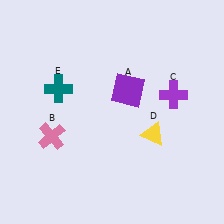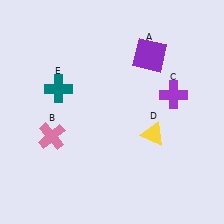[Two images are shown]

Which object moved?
The purple square (A) moved up.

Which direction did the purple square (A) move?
The purple square (A) moved up.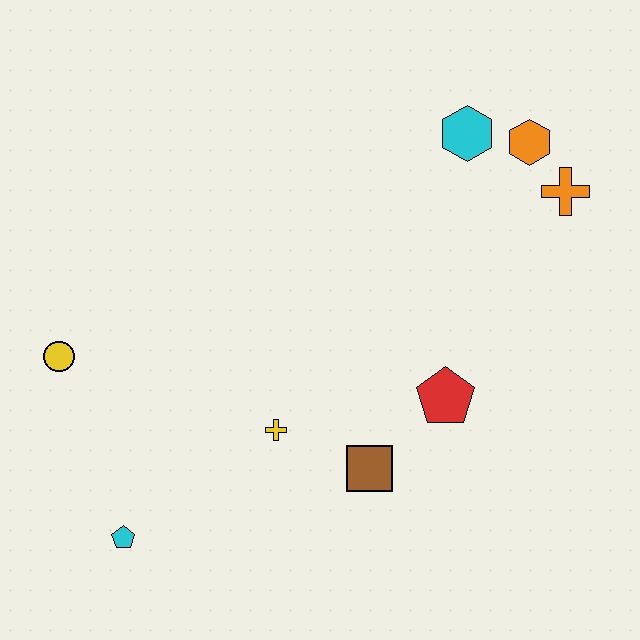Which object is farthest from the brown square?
The orange hexagon is farthest from the brown square.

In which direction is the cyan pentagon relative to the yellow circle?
The cyan pentagon is below the yellow circle.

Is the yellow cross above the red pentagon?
No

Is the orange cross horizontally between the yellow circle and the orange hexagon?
No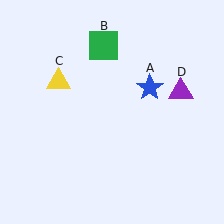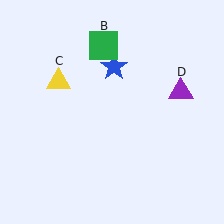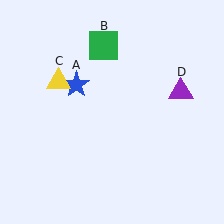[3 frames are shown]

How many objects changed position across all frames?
1 object changed position: blue star (object A).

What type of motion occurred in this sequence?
The blue star (object A) rotated counterclockwise around the center of the scene.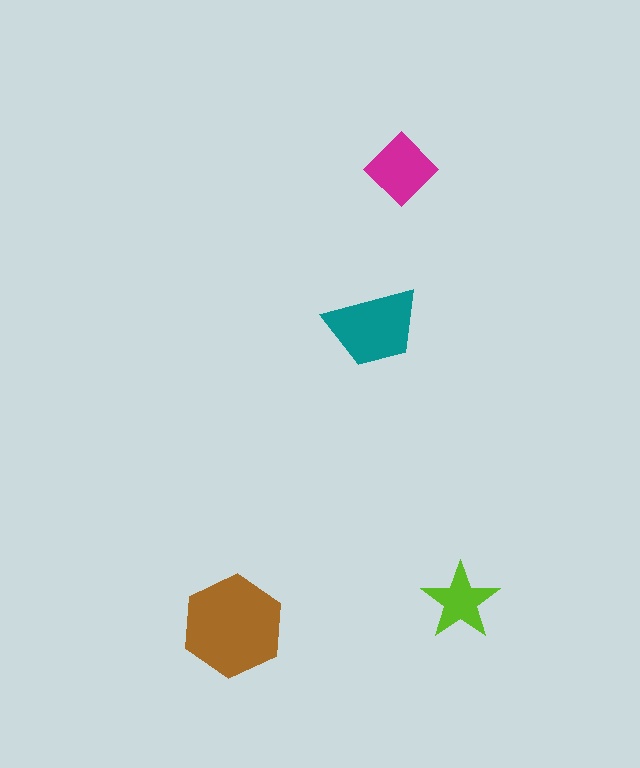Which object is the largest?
The brown hexagon.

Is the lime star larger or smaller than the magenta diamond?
Smaller.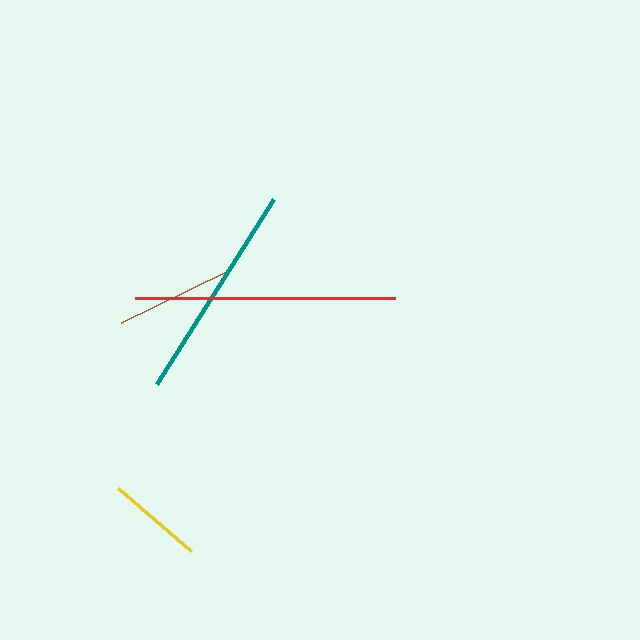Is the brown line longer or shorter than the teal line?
The teal line is longer than the brown line.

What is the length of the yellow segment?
The yellow segment is approximately 96 pixels long.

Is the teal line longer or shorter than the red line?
The red line is longer than the teal line.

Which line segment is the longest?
The red line is the longest at approximately 260 pixels.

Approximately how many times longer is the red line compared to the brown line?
The red line is approximately 2.2 times the length of the brown line.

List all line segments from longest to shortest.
From longest to shortest: red, teal, brown, yellow.